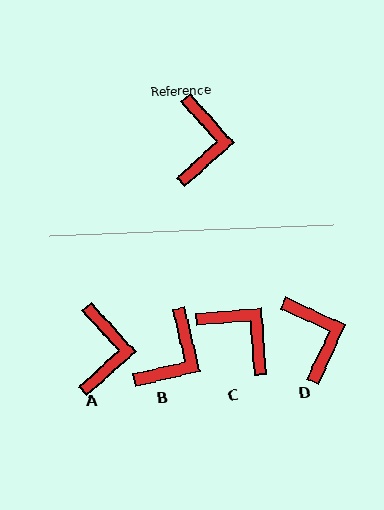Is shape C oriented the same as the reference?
No, it is off by about 52 degrees.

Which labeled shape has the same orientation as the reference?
A.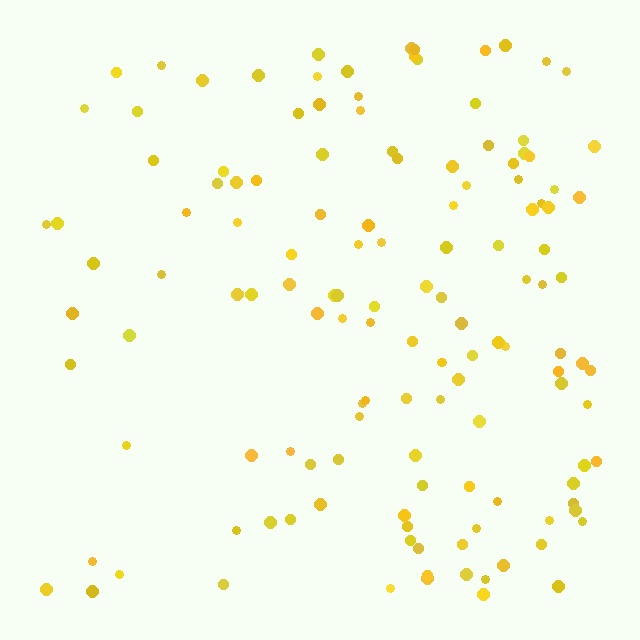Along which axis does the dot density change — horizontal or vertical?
Horizontal.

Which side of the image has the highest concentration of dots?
The right.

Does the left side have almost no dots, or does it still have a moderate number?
Still a moderate number, just noticeably fewer than the right.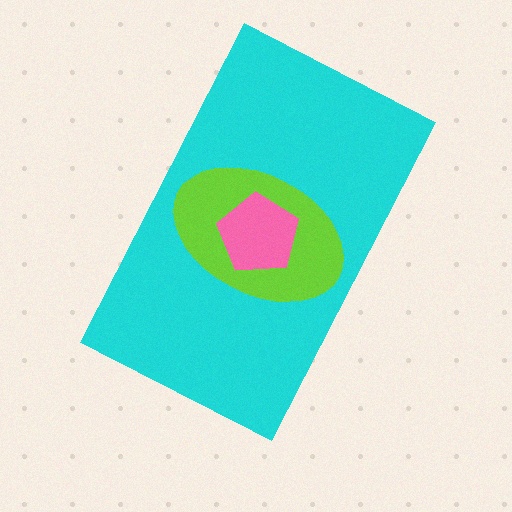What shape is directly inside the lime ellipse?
The pink pentagon.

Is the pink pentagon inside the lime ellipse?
Yes.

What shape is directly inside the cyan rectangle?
The lime ellipse.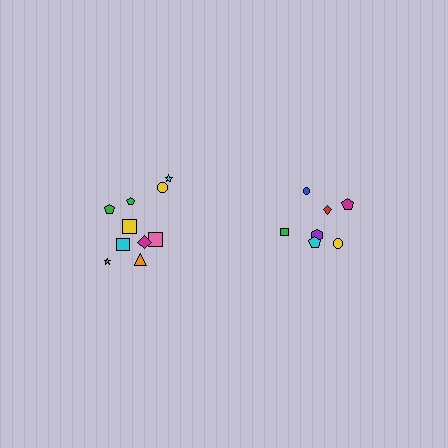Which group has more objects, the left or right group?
The left group.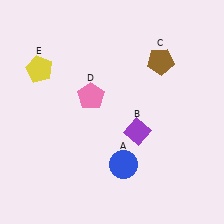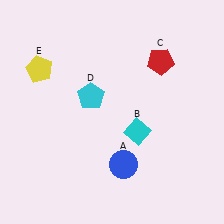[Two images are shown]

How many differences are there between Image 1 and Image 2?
There are 3 differences between the two images.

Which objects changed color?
B changed from purple to cyan. C changed from brown to red. D changed from pink to cyan.